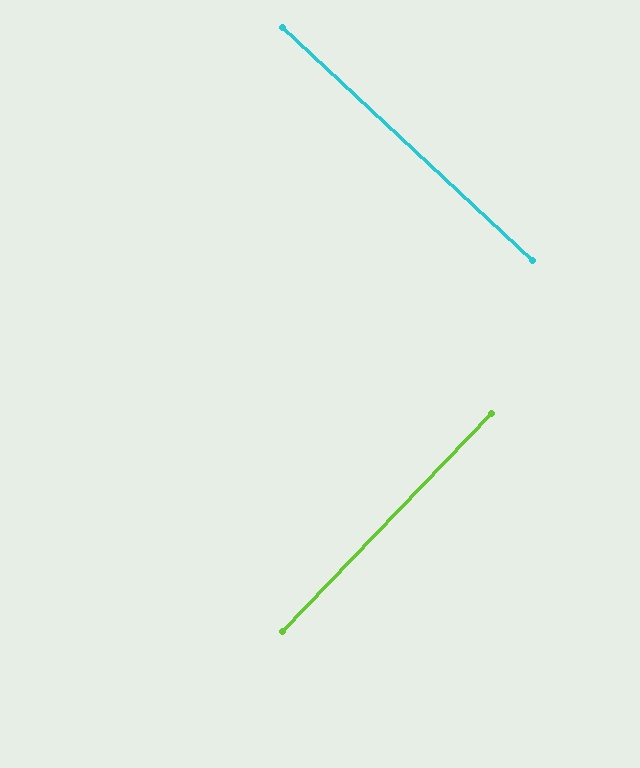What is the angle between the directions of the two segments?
Approximately 89 degrees.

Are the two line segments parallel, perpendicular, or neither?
Perpendicular — they meet at approximately 89°.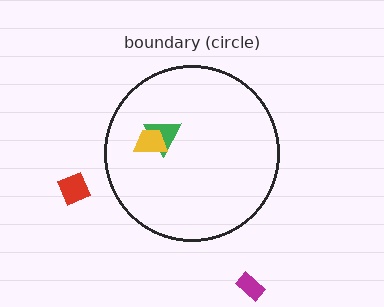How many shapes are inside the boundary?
2 inside, 2 outside.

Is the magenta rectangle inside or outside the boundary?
Outside.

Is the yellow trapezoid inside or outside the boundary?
Inside.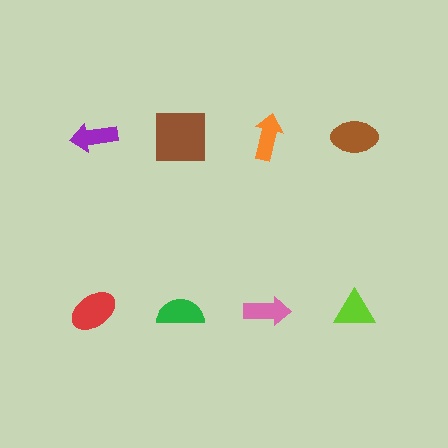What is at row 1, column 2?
A brown square.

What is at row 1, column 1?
A purple arrow.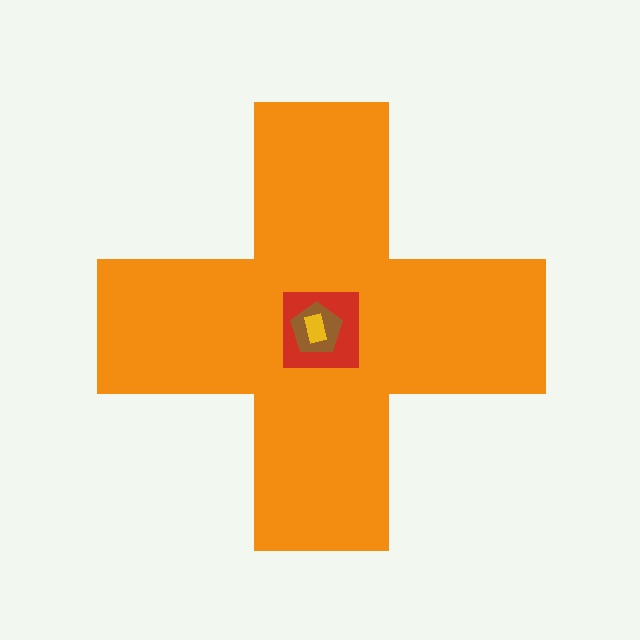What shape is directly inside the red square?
The brown pentagon.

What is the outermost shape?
The orange cross.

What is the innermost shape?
The yellow rectangle.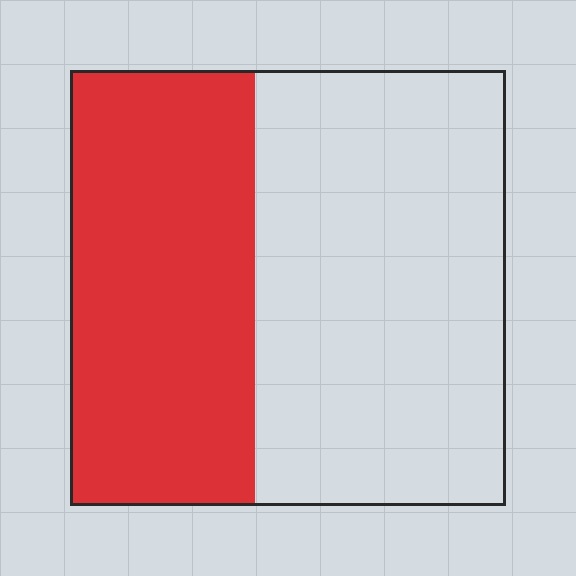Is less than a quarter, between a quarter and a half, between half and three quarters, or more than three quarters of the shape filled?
Between a quarter and a half.